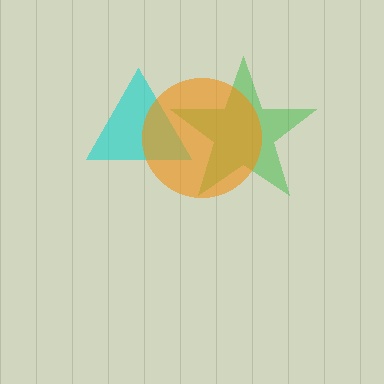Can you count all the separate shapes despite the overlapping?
Yes, there are 3 separate shapes.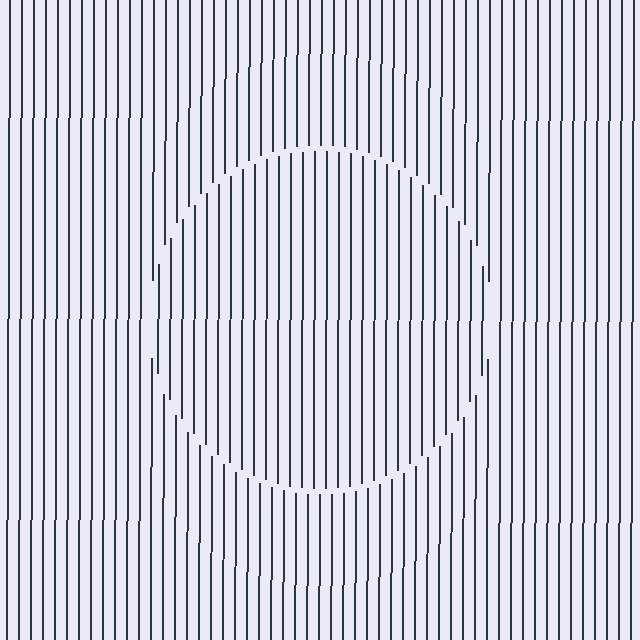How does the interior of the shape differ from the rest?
The interior of the shape contains the same grating, shifted by half a period — the contour is defined by the phase discontinuity where line-ends from the inner and outer gratings abut.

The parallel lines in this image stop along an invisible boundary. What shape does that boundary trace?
An illusory circle. The interior of the shape contains the same grating, shifted by half a period — the contour is defined by the phase discontinuity where line-ends from the inner and outer gratings abut.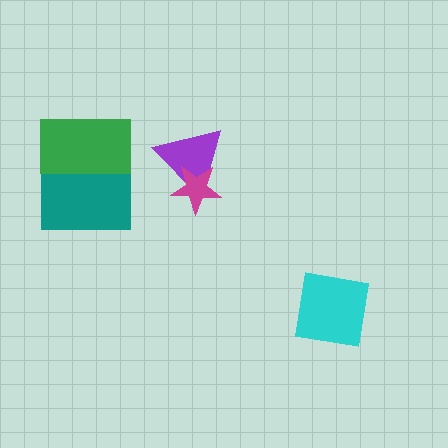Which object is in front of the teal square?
The green rectangle is in front of the teal square.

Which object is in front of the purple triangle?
The magenta star is in front of the purple triangle.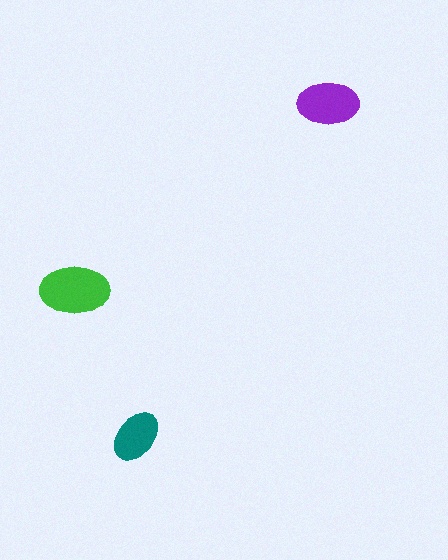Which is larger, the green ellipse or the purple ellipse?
The green one.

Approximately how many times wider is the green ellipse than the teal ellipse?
About 1.5 times wider.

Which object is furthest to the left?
The green ellipse is leftmost.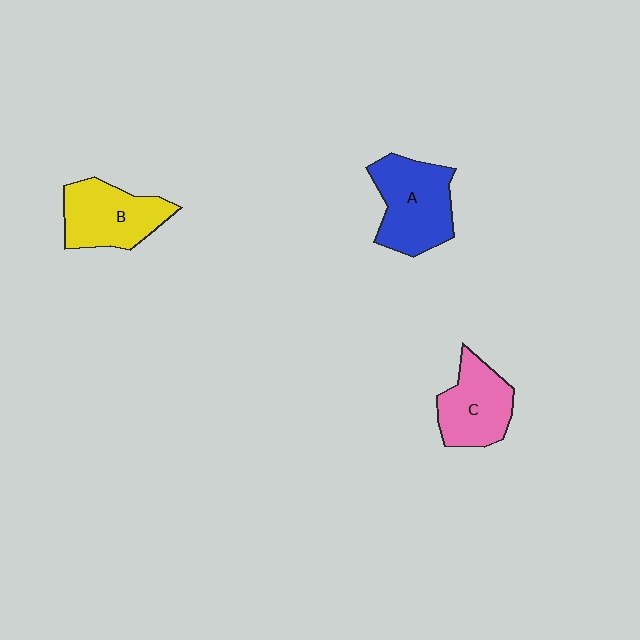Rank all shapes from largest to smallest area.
From largest to smallest: A (blue), B (yellow), C (pink).